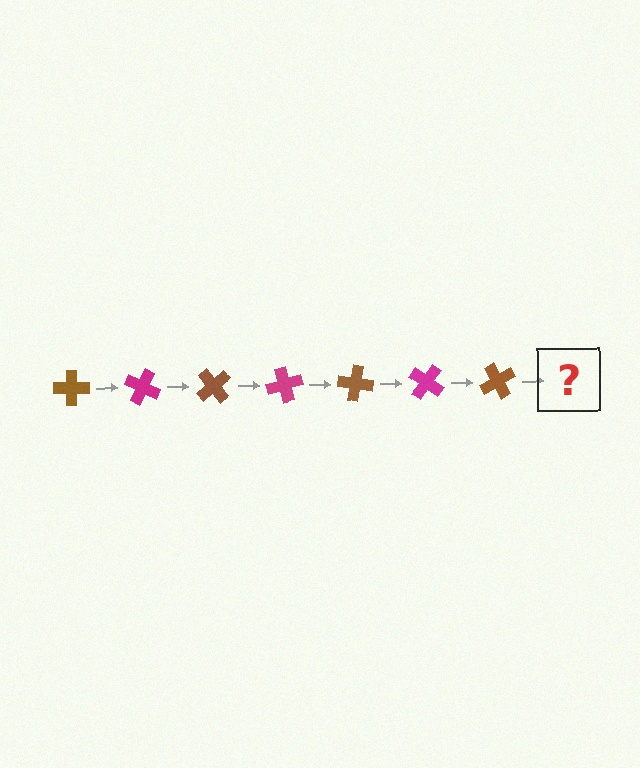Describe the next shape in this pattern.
It should be a magenta cross, rotated 175 degrees from the start.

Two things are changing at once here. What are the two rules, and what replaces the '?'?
The two rules are that it rotates 25 degrees each step and the color cycles through brown and magenta. The '?' should be a magenta cross, rotated 175 degrees from the start.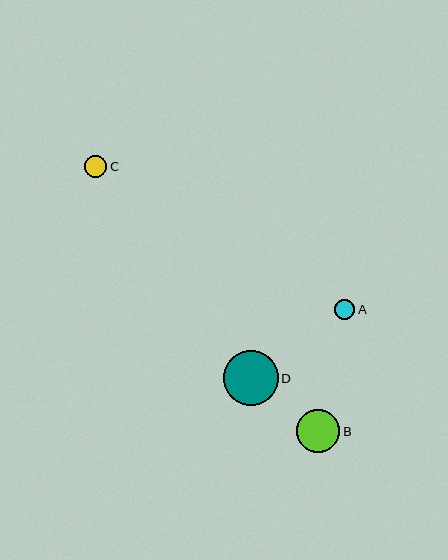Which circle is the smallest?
Circle A is the smallest with a size of approximately 20 pixels.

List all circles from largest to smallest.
From largest to smallest: D, B, C, A.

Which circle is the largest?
Circle D is the largest with a size of approximately 54 pixels.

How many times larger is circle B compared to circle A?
Circle B is approximately 2.2 times the size of circle A.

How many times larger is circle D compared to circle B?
Circle D is approximately 1.2 times the size of circle B.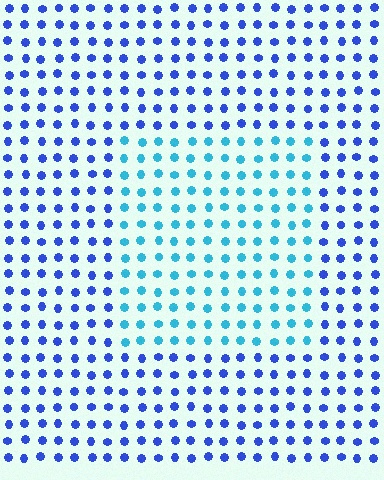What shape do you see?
I see a rectangle.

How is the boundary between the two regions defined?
The boundary is defined purely by a slight shift in hue (about 39 degrees). Spacing, size, and orientation are identical on both sides.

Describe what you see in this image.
The image is filled with small blue elements in a uniform arrangement. A rectangle-shaped region is visible where the elements are tinted to a slightly different hue, forming a subtle color boundary.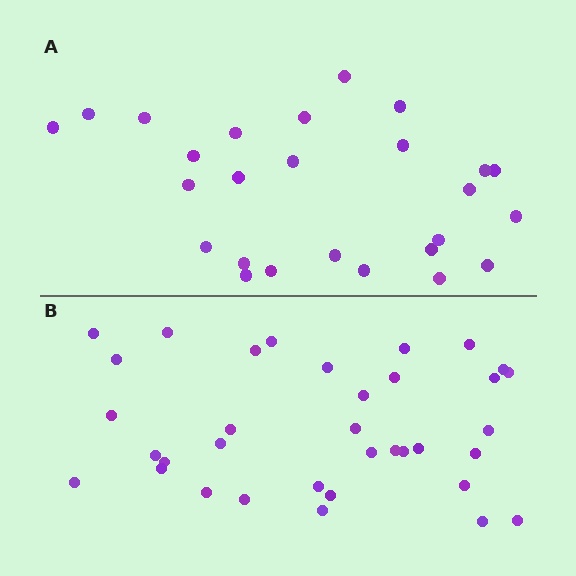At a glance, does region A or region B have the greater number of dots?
Region B (the bottom region) has more dots.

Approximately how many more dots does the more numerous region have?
Region B has roughly 8 or so more dots than region A.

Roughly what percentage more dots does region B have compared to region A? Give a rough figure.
About 35% more.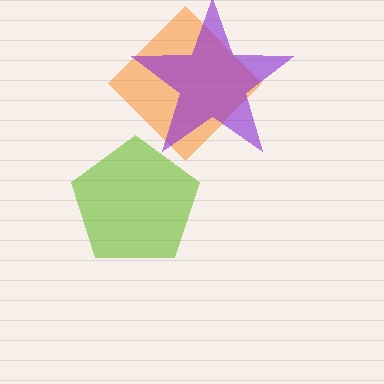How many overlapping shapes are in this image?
There are 3 overlapping shapes in the image.